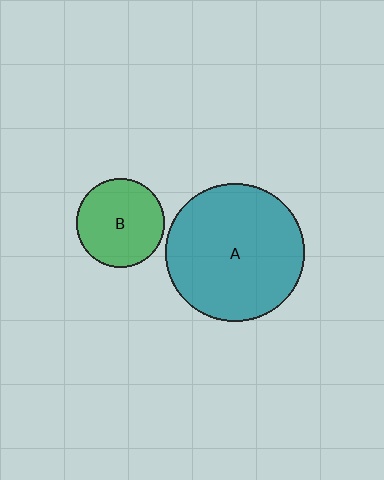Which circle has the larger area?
Circle A (teal).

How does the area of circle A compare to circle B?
Approximately 2.5 times.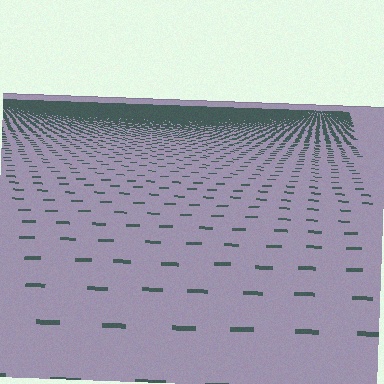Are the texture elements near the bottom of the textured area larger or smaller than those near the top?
Larger. Near the bottom, elements are closer to the viewer and appear at a bigger on-screen size.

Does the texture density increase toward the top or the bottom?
Density increases toward the top.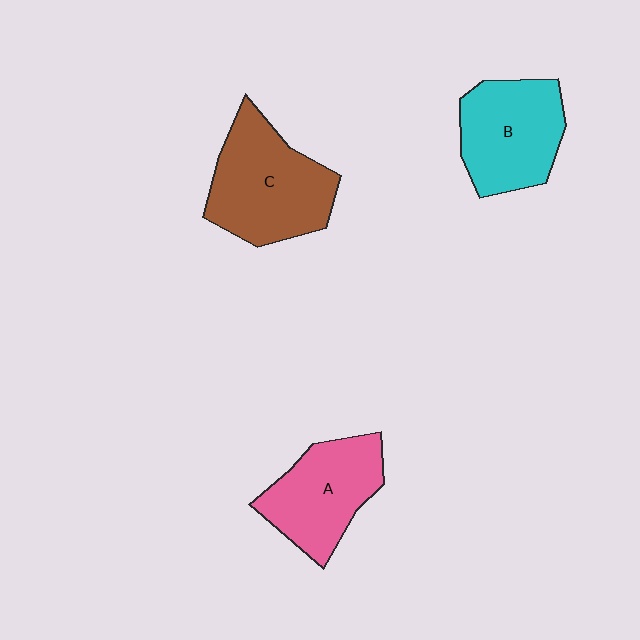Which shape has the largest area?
Shape C (brown).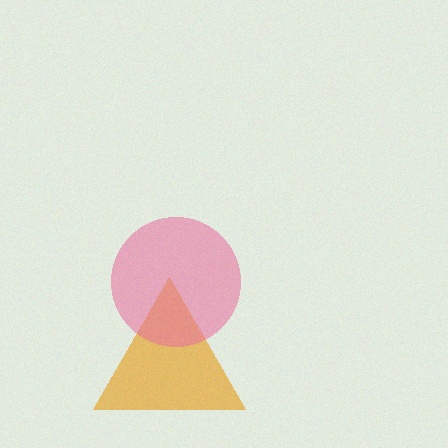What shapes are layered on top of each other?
The layered shapes are: an orange triangle, a pink circle.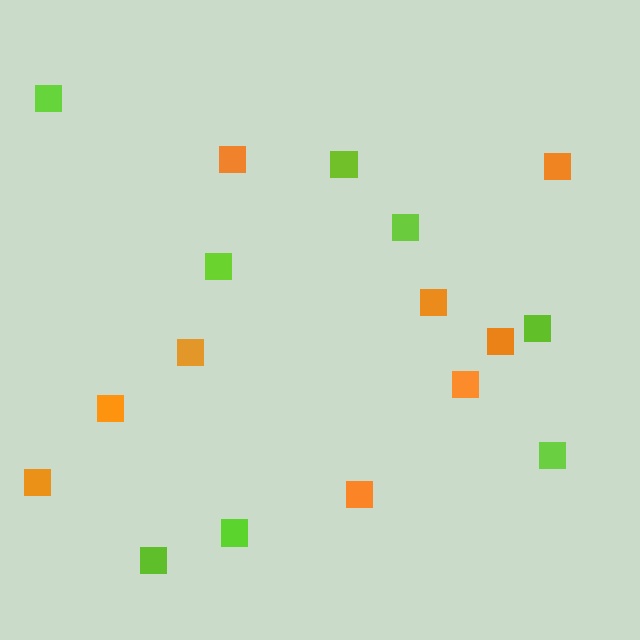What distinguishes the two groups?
There are 2 groups: one group of orange squares (9) and one group of lime squares (8).